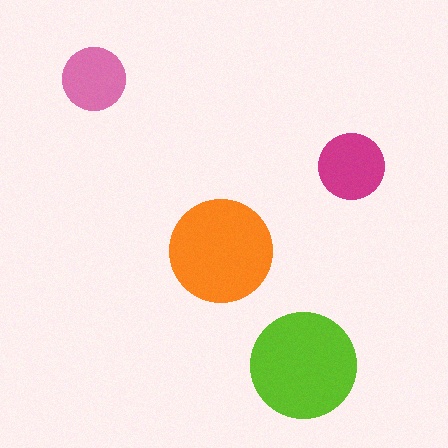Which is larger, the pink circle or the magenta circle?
The magenta one.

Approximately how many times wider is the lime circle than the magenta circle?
About 1.5 times wider.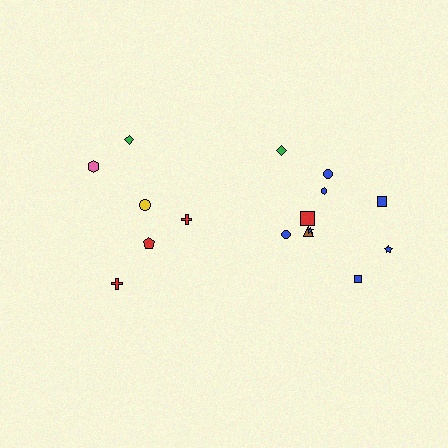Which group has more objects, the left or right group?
The right group.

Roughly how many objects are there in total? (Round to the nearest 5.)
Roughly 15 objects in total.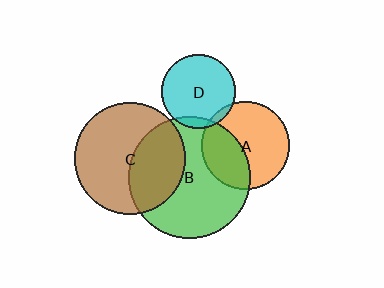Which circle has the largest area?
Circle B (green).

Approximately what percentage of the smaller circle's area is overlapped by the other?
Approximately 10%.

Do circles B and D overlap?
Yes.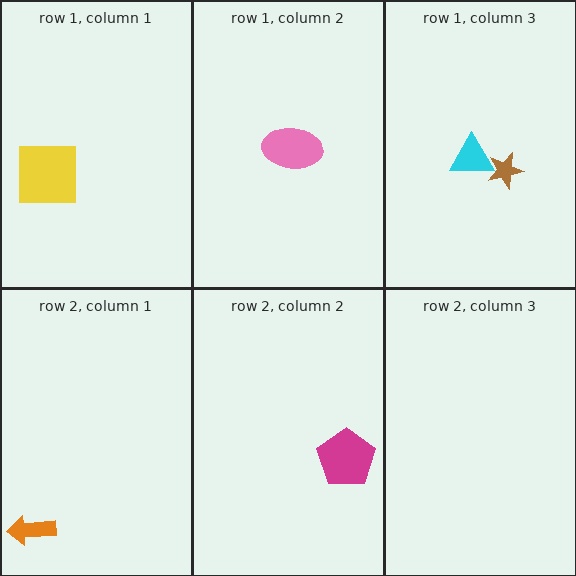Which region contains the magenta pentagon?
The row 2, column 2 region.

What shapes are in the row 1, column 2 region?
The pink ellipse.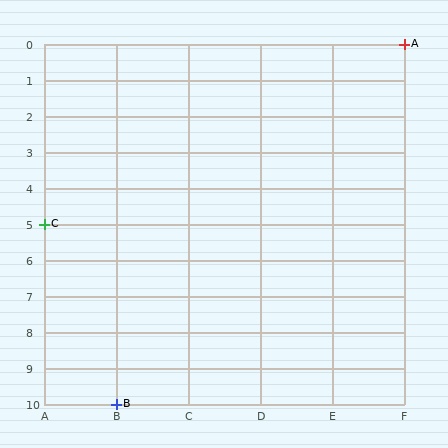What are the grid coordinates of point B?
Point B is at grid coordinates (B, 10).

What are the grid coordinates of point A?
Point A is at grid coordinates (F, 0).